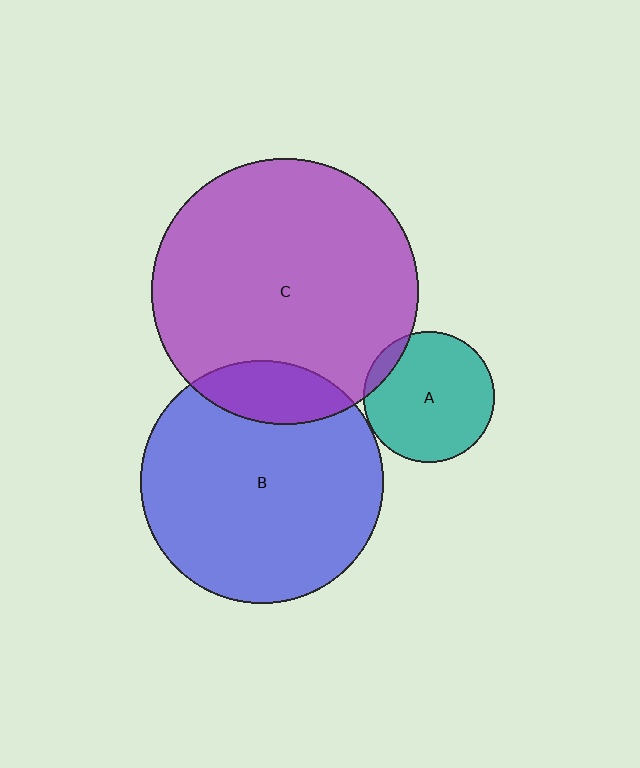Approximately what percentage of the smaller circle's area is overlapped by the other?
Approximately 10%.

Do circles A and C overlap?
Yes.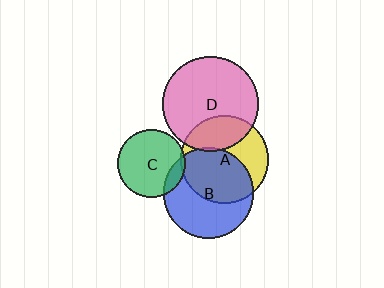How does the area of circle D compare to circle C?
Approximately 2.0 times.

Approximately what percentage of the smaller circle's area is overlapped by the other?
Approximately 30%.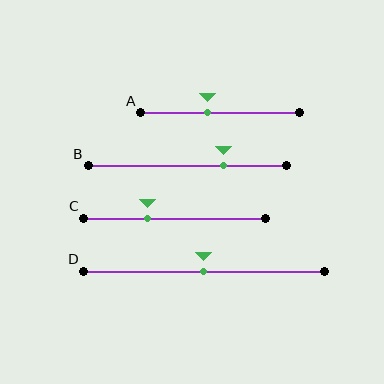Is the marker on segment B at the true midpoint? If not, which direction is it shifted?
No, the marker on segment B is shifted to the right by about 18% of the segment length.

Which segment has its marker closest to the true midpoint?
Segment D has its marker closest to the true midpoint.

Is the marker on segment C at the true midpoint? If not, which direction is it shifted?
No, the marker on segment C is shifted to the left by about 15% of the segment length.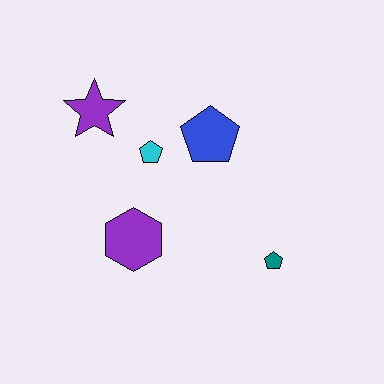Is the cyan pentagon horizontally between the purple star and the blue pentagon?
Yes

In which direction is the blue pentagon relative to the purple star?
The blue pentagon is to the right of the purple star.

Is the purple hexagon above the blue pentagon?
No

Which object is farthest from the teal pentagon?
The purple star is farthest from the teal pentagon.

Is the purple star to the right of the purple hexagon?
No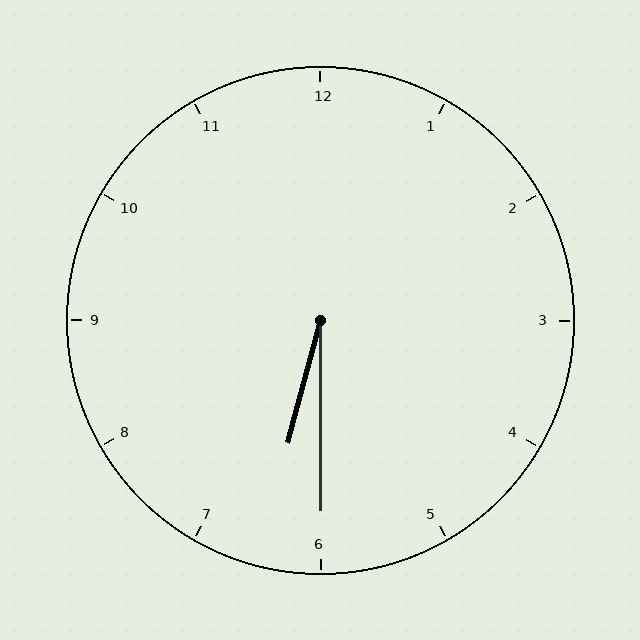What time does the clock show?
6:30.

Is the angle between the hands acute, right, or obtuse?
It is acute.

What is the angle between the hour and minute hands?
Approximately 15 degrees.